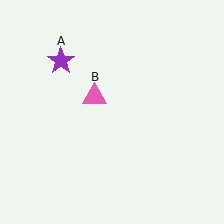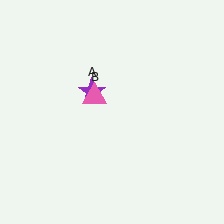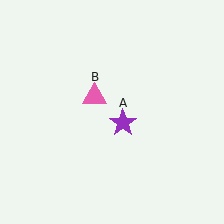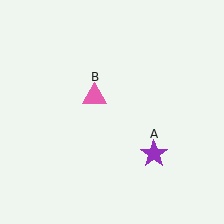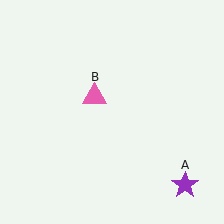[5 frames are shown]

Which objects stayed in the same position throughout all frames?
Pink triangle (object B) remained stationary.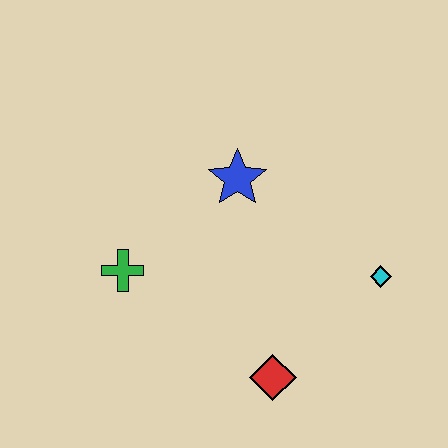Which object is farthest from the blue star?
The red diamond is farthest from the blue star.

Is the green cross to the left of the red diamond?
Yes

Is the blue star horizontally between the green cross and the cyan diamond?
Yes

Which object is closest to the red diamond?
The cyan diamond is closest to the red diamond.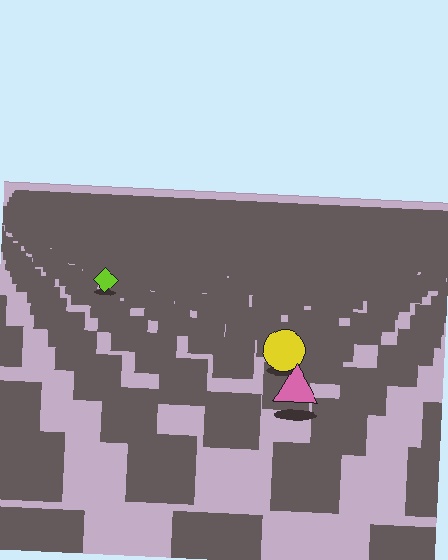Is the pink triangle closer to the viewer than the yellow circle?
Yes. The pink triangle is closer — you can tell from the texture gradient: the ground texture is coarser near it.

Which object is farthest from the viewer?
The lime diamond is farthest from the viewer. It appears smaller and the ground texture around it is denser.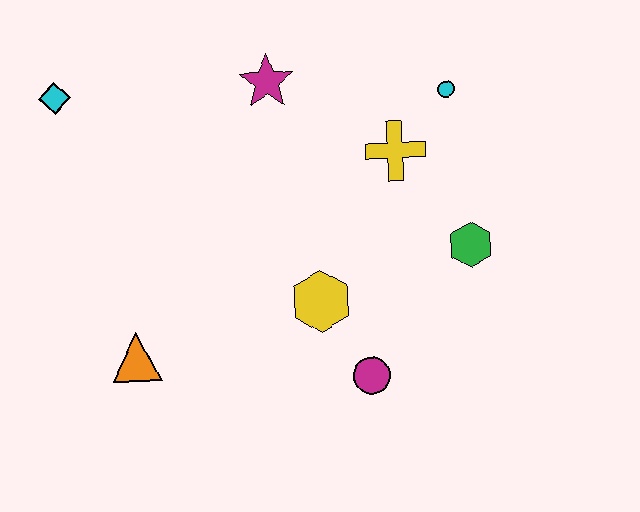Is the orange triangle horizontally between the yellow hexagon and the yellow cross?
No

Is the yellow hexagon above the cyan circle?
No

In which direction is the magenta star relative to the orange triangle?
The magenta star is above the orange triangle.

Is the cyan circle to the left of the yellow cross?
No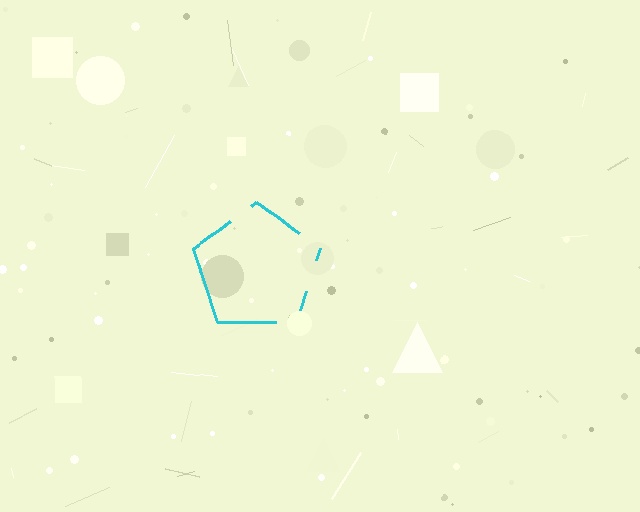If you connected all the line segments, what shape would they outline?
They would outline a pentagon.